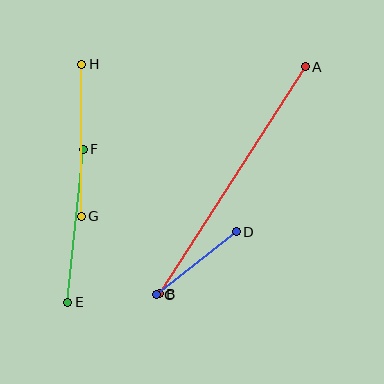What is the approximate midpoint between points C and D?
The midpoint is at approximately (197, 263) pixels.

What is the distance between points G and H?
The distance is approximately 152 pixels.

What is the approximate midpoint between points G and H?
The midpoint is at approximately (81, 140) pixels.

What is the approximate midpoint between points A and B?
The midpoint is at approximately (232, 180) pixels.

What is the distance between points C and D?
The distance is approximately 101 pixels.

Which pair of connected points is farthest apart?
Points A and B are farthest apart.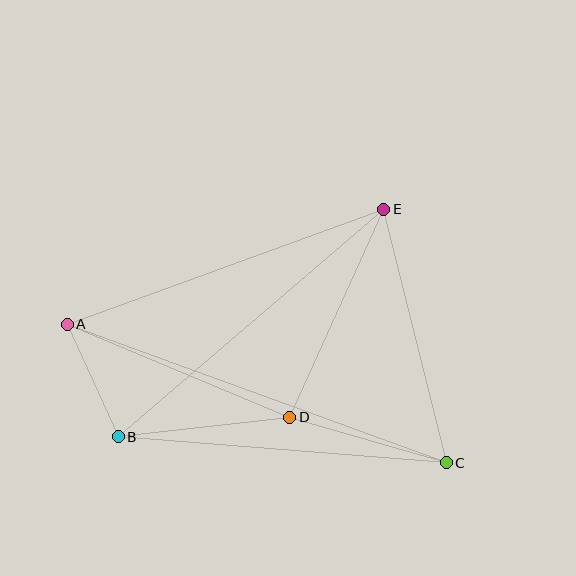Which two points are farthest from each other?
Points A and C are farthest from each other.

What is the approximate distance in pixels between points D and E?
The distance between D and E is approximately 228 pixels.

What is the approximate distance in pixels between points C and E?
The distance between C and E is approximately 261 pixels.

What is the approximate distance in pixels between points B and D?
The distance between B and D is approximately 173 pixels.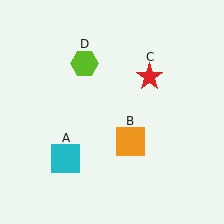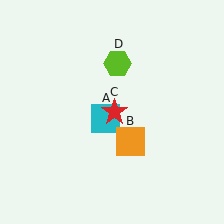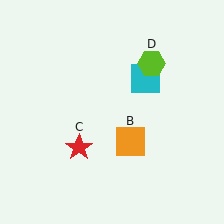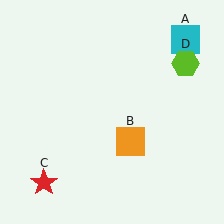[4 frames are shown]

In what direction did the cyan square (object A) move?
The cyan square (object A) moved up and to the right.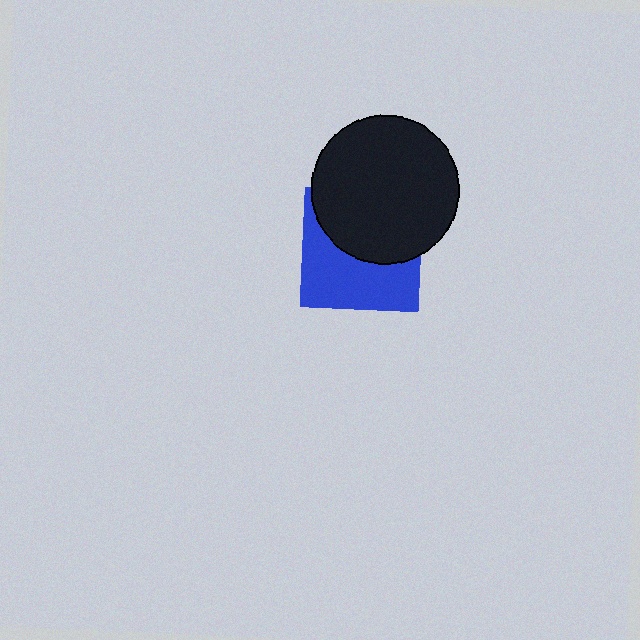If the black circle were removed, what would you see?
You would see the complete blue square.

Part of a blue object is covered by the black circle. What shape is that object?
It is a square.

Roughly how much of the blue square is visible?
About half of it is visible (roughly 50%).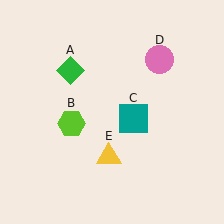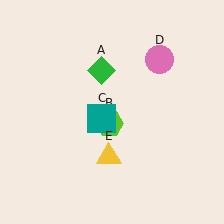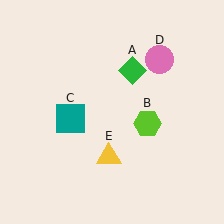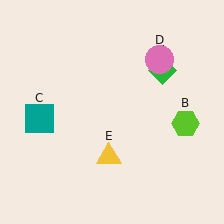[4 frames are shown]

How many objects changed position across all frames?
3 objects changed position: green diamond (object A), lime hexagon (object B), teal square (object C).